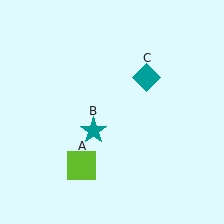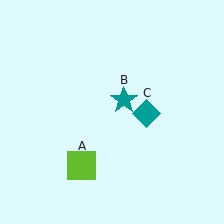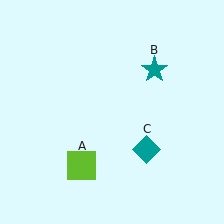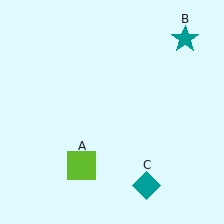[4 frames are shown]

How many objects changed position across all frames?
2 objects changed position: teal star (object B), teal diamond (object C).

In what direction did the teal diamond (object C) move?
The teal diamond (object C) moved down.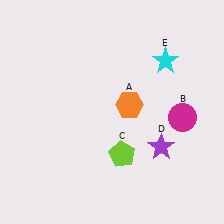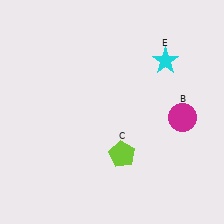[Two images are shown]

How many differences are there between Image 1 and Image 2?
There are 2 differences between the two images.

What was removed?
The orange hexagon (A), the purple star (D) were removed in Image 2.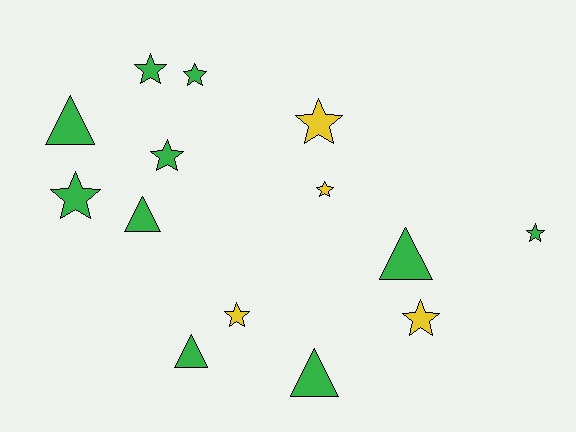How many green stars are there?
There are 5 green stars.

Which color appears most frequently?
Green, with 10 objects.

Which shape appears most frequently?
Star, with 9 objects.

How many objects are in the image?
There are 14 objects.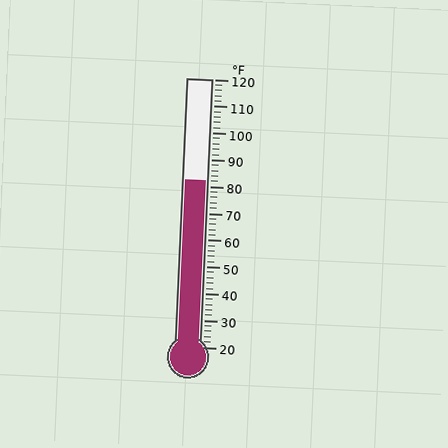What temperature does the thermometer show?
The thermometer shows approximately 82°F.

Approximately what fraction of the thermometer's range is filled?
The thermometer is filled to approximately 60% of its range.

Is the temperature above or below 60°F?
The temperature is above 60°F.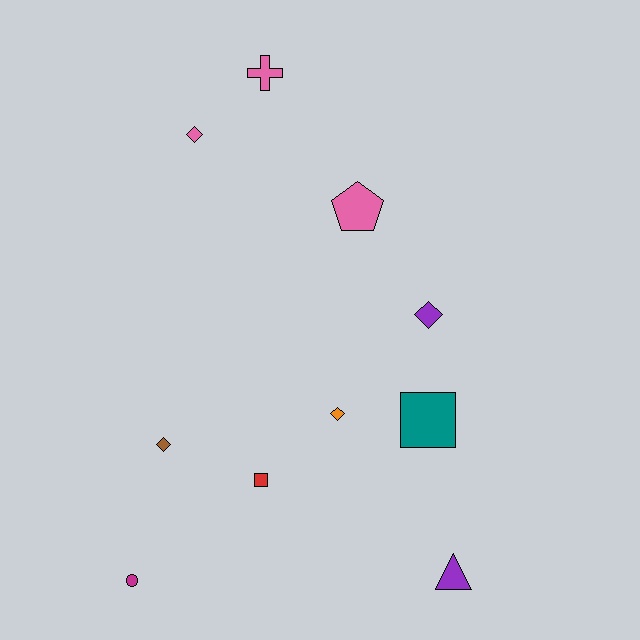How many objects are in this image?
There are 10 objects.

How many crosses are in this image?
There is 1 cross.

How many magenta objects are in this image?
There is 1 magenta object.